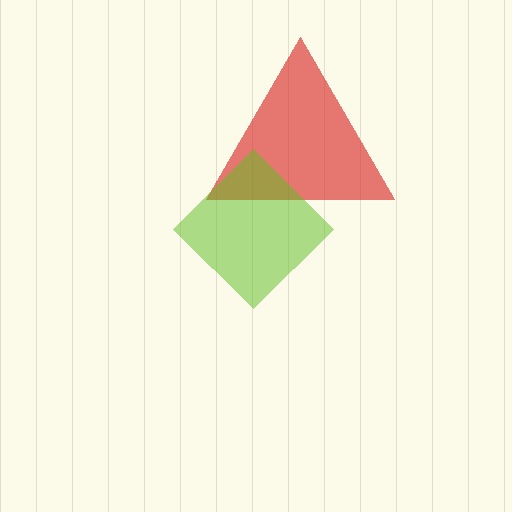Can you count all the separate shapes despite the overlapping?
Yes, there are 2 separate shapes.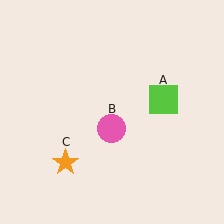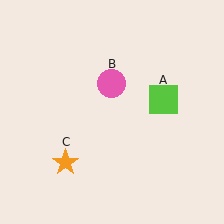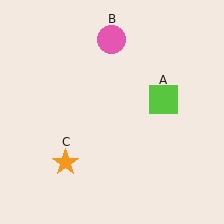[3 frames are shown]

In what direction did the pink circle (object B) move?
The pink circle (object B) moved up.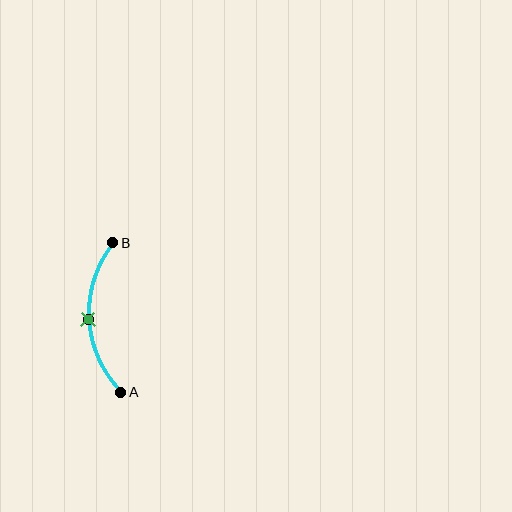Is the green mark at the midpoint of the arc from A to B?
Yes. The green mark lies on the arc at equal arc-length from both A and B — it is the arc midpoint.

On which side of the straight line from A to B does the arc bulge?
The arc bulges to the left of the straight line connecting A and B.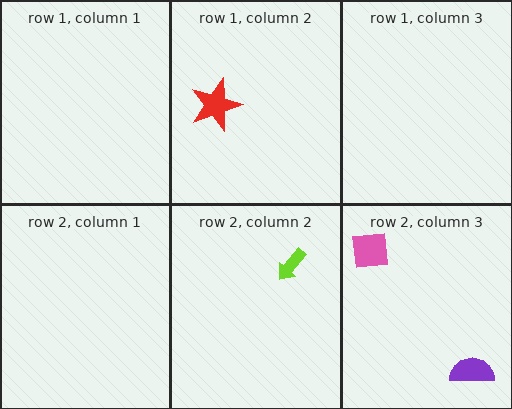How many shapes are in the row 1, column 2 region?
1.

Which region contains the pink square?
The row 2, column 3 region.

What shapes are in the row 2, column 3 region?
The purple semicircle, the pink square.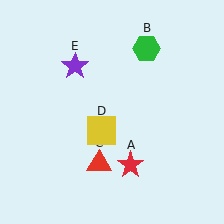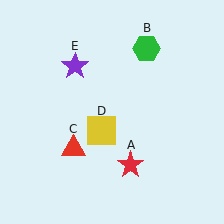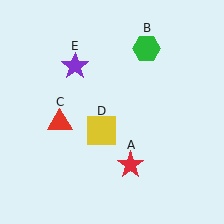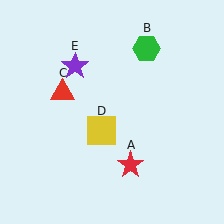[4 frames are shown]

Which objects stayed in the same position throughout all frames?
Red star (object A) and green hexagon (object B) and yellow square (object D) and purple star (object E) remained stationary.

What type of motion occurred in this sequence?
The red triangle (object C) rotated clockwise around the center of the scene.